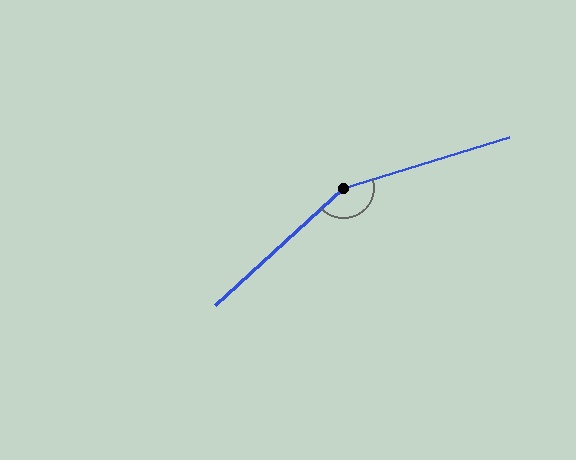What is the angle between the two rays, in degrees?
Approximately 154 degrees.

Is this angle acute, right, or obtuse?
It is obtuse.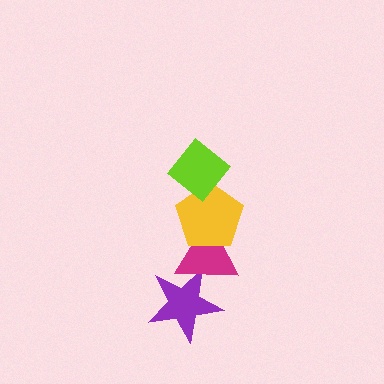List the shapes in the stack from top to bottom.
From top to bottom: the lime diamond, the yellow pentagon, the magenta triangle, the purple star.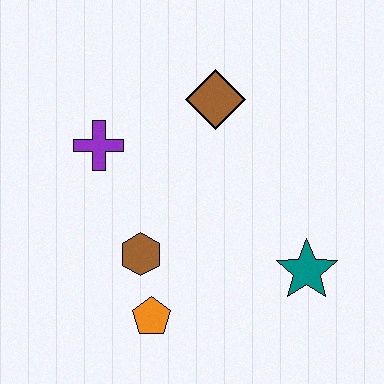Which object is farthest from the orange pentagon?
The brown diamond is farthest from the orange pentagon.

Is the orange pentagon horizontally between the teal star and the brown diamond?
No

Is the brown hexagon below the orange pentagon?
No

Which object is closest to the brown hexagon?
The orange pentagon is closest to the brown hexagon.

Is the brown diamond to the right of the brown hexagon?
Yes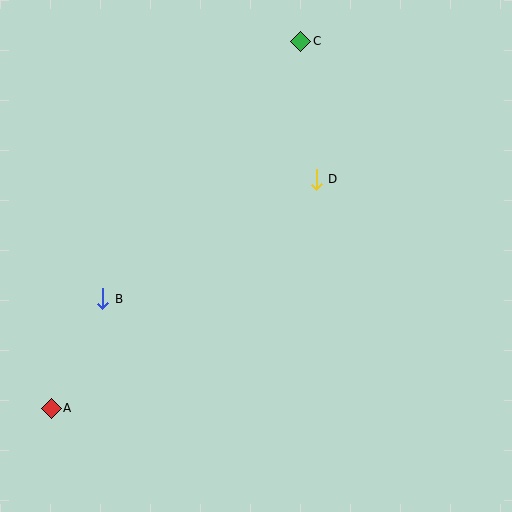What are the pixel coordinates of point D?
Point D is at (316, 179).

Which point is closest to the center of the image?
Point D at (316, 179) is closest to the center.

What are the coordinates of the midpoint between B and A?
The midpoint between B and A is at (77, 354).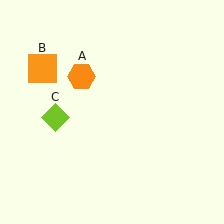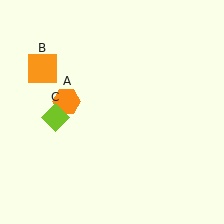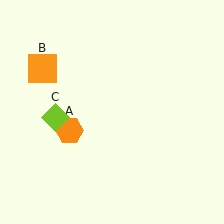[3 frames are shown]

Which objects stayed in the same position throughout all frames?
Orange square (object B) and lime diamond (object C) remained stationary.